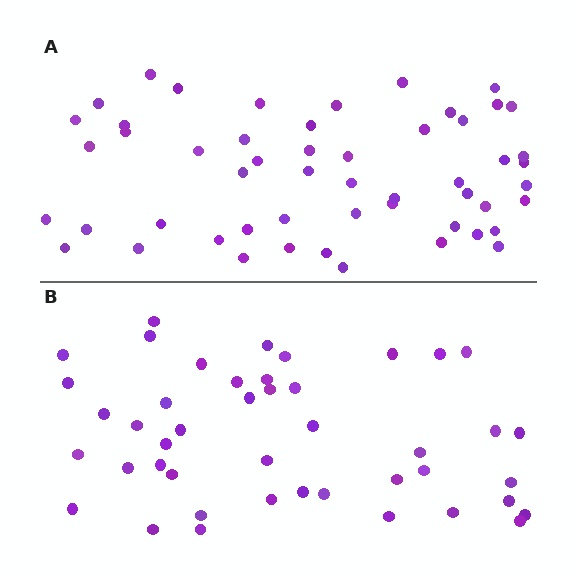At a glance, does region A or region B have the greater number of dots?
Region A (the top region) has more dots.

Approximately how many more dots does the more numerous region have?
Region A has roughly 8 or so more dots than region B.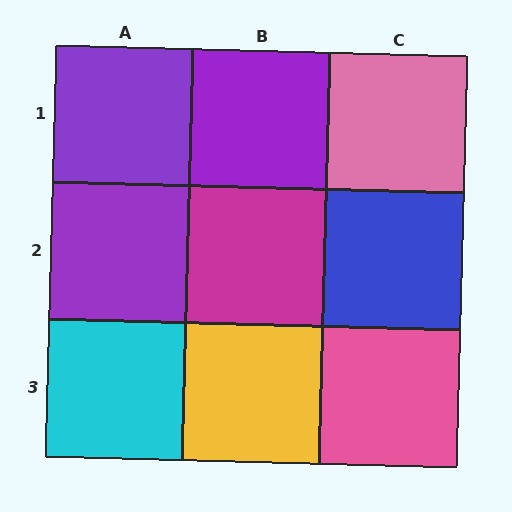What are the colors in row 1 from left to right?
Purple, purple, pink.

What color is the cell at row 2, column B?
Magenta.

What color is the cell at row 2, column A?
Purple.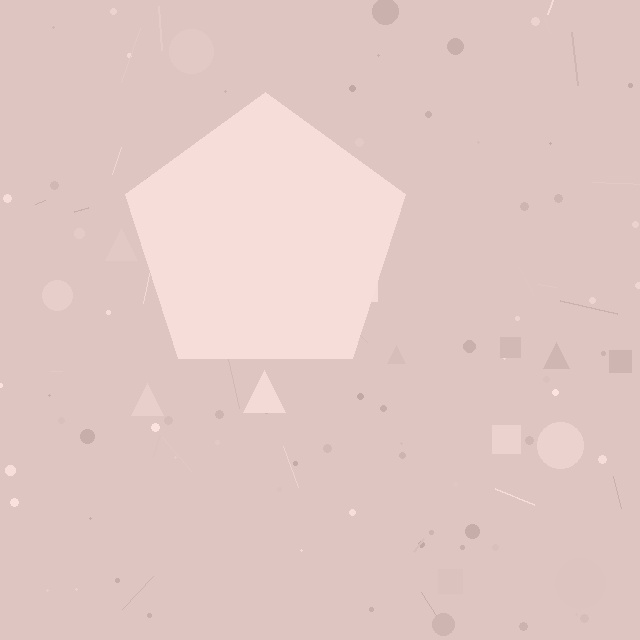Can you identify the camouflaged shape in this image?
The camouflaged shape is a pentagon.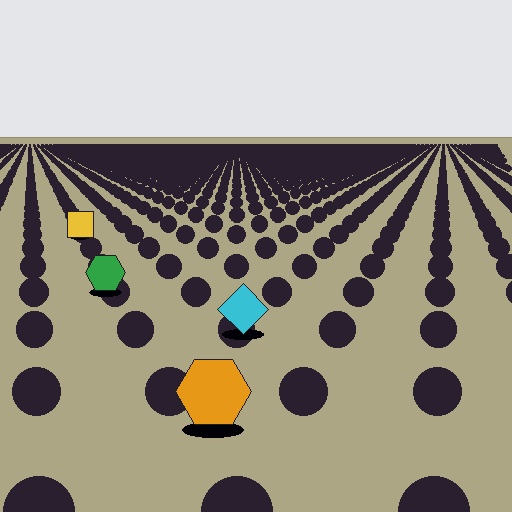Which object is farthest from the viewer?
The yellow square is farthest from the viewer. It appears smaller and the ground texture around it is denser.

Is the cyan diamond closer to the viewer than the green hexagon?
Yes. The cyan diamond is closer — you can tell from the texture gradient: the ground texture is coarser near it.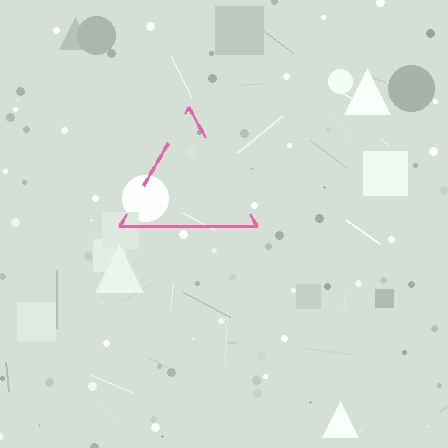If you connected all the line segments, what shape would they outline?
They would outline a triangle.